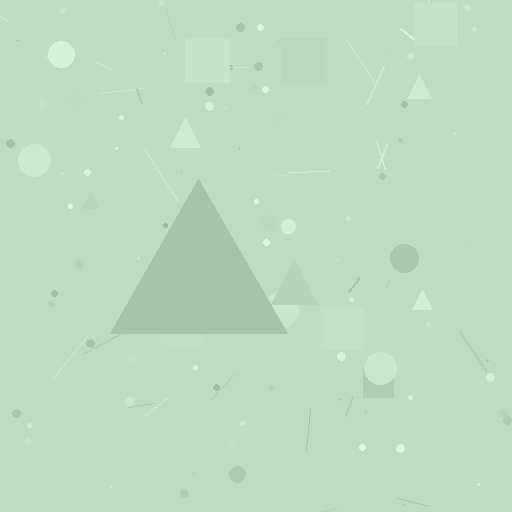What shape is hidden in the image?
A triangle is hidden in the image.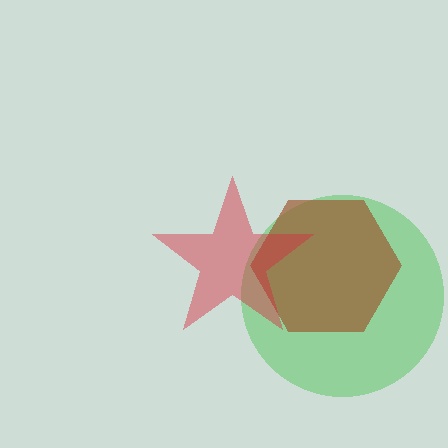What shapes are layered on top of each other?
The layered shapes are: a green circle, a brown hexagon, a red star.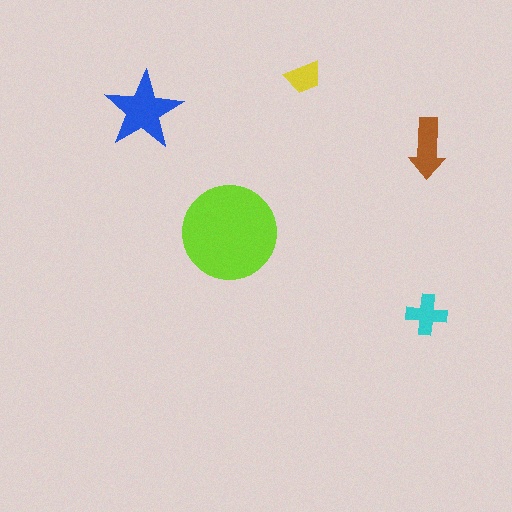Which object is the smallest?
The yellow trapezoid.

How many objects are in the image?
There are 5 objects in the image.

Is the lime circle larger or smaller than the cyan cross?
Larger.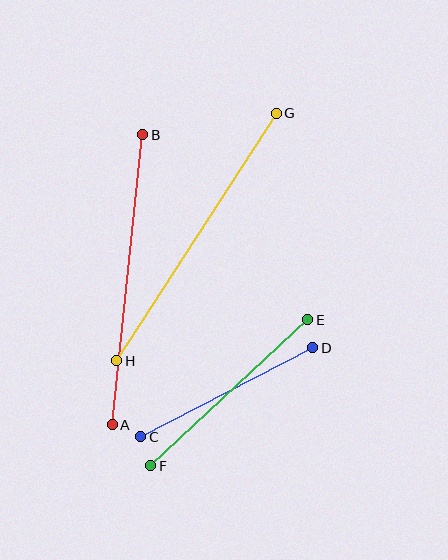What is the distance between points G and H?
The distance is approximately 294 pixels.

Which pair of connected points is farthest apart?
Points G and H are farthest apart.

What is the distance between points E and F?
The distance is approximately 214 pixels.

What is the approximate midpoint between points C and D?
The midpoint is at approximately (227, 392) pixels.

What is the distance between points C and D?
The distance is approximately 194 pixels.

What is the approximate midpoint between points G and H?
The midpoint is at approximately (197, 237) pixels.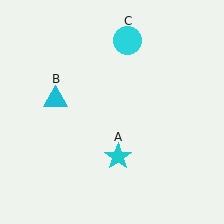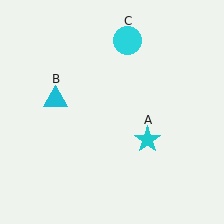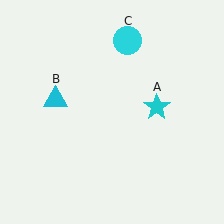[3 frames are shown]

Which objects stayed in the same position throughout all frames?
Cyan triangle (object B) and cyan circle (object C) remained stationary.